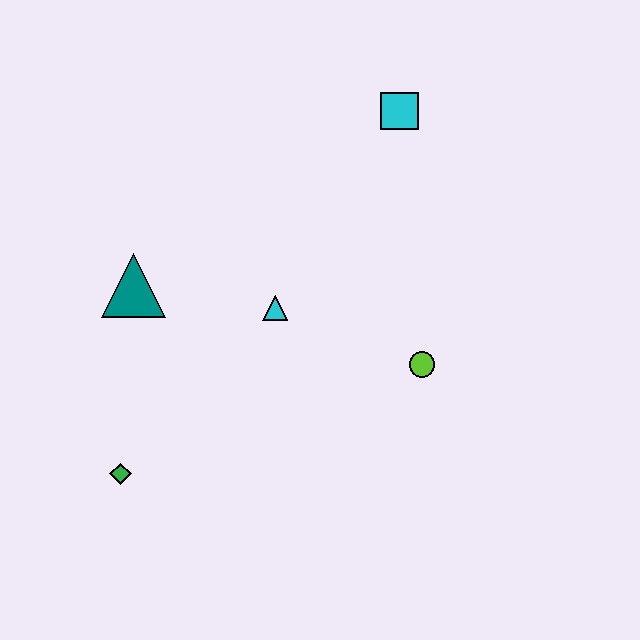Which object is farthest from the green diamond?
The cyan square is farthest from the green diamond.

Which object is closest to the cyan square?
The cyan triangle is closest to the cyan square.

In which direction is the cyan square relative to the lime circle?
The cyan square is above the lime circle.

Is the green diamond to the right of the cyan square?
No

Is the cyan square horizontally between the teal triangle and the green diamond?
No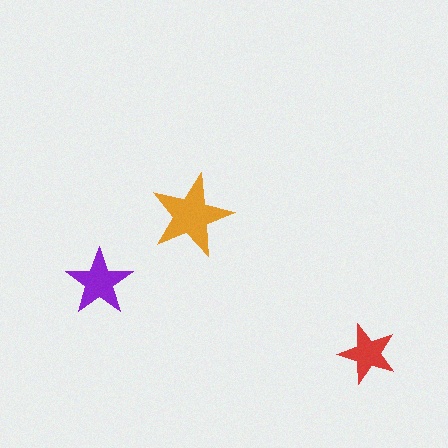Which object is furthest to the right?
The red star is rightmost.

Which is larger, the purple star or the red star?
The purple one.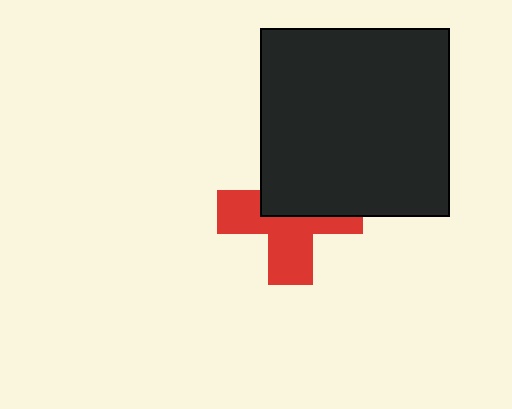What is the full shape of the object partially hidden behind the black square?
The partially hidden object is a red cross.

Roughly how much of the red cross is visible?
About half of it is visible (roughly 53%).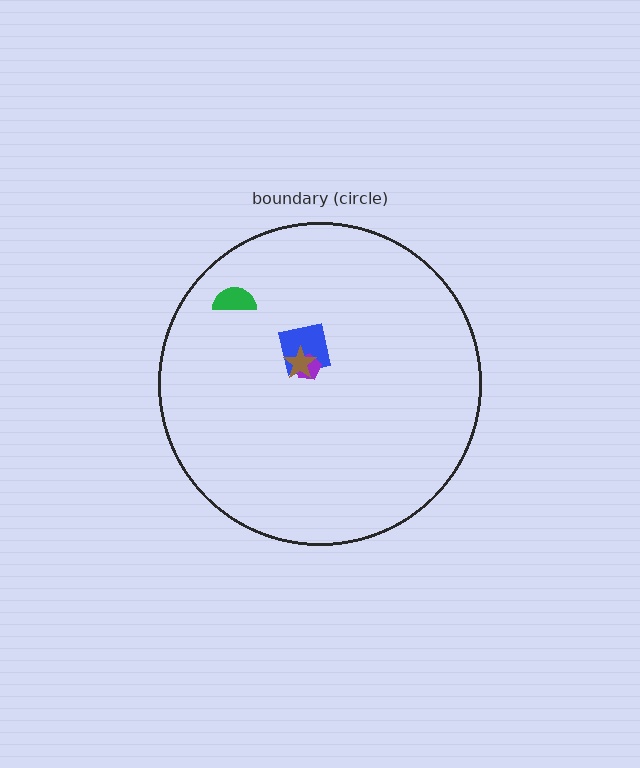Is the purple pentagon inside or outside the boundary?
Inside.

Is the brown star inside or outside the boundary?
Inside.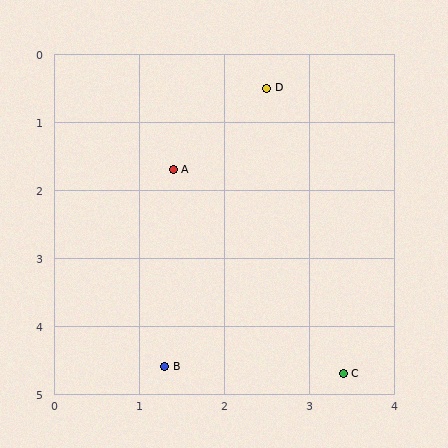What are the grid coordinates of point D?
Point D is at approximately (2.5, 0.5).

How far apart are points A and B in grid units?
Points A and B are about 2.9 grid units apart.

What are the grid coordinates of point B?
Point B is at approximately (1.3, 4.6).